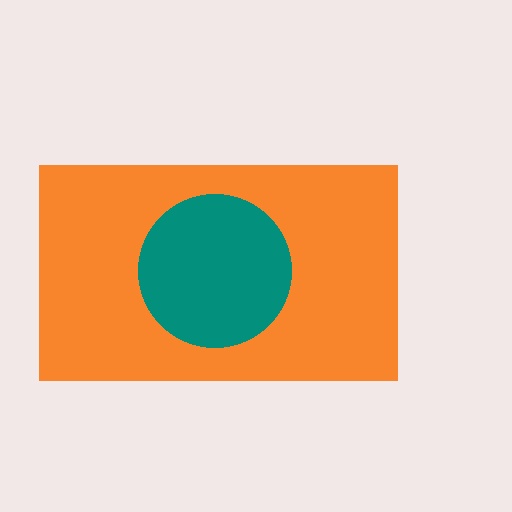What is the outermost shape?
The orange rectangle.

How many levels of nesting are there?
2.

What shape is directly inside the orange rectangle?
The teal circle.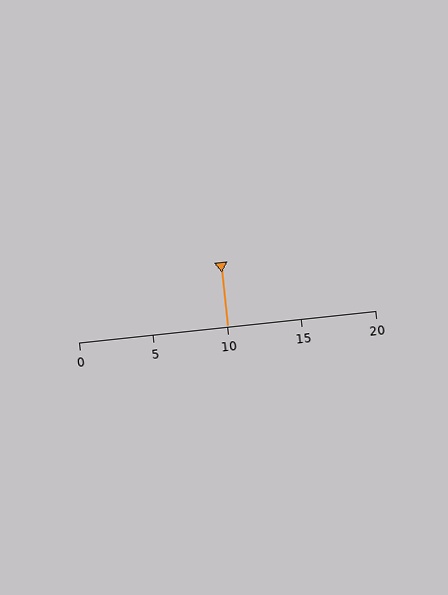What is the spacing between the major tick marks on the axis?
The major ticks are spaced 5 apart.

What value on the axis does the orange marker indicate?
The marker indicates approximately 10.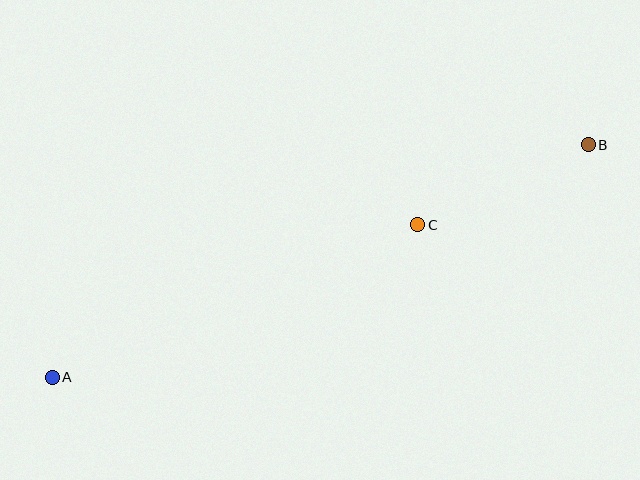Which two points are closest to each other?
Points B and C are closest to each other.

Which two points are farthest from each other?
Points A and B are farthest from each other.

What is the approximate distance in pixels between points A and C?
The distance between A and C is approximately 396 pixels.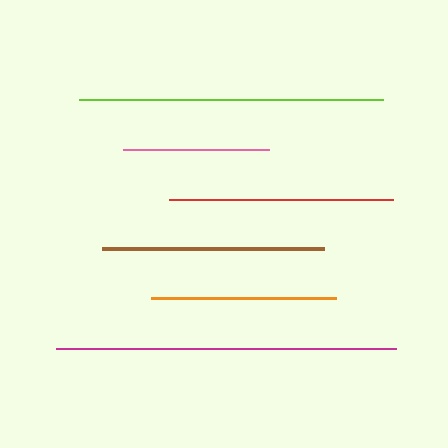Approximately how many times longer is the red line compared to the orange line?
The red line is approximately 1.2 times the length of the orange line.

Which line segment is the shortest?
The pink line is the shortest at approximately 146 pixels.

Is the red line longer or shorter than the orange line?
The red line is longer than the orange line.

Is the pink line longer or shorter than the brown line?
The brown line is longer than the pink line.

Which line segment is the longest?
The magenta line is the longest at approximately 340 pixels.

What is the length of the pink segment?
The pink segment is approximately 146 pixels long.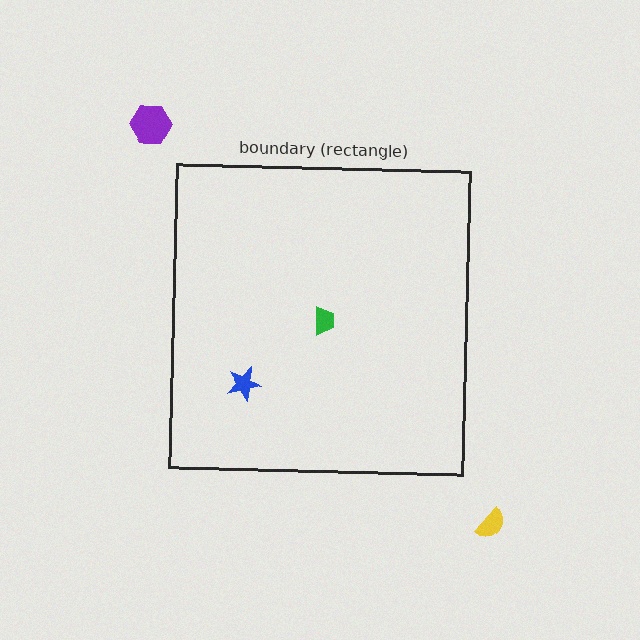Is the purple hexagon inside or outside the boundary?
Outside.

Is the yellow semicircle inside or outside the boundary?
Outside.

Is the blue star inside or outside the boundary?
Inside.